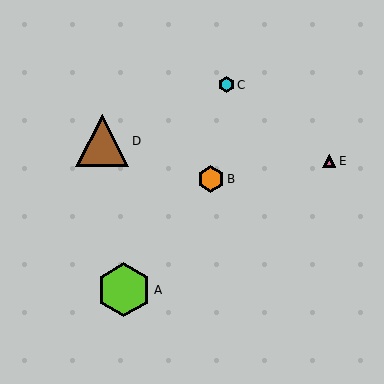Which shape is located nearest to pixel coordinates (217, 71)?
The cyan hexagon (labeled C) at (226, 85) is nearest to that location.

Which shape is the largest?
The lime hexagon (labeled A) is the largest.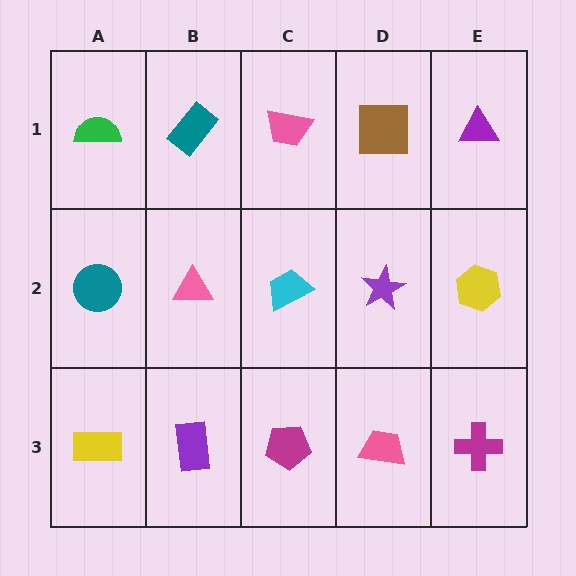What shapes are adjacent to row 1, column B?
A pink triangle (row 2, column B), a green semicircle (row 1, column A), a pink trapezoid (row 1, column C).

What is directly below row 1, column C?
A cyan trapezoid.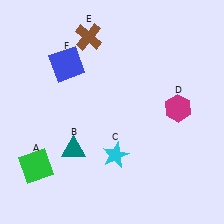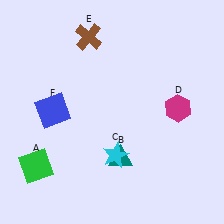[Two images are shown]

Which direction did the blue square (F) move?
The blue square (F) moved down.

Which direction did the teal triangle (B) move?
The teal triangle (B) moved right.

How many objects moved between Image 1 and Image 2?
2 objects moved between the two images.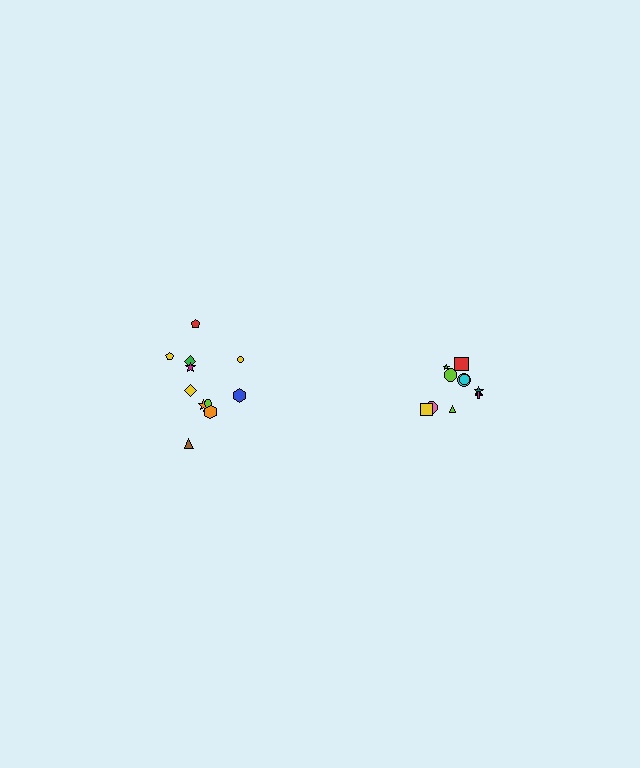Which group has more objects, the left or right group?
The left group.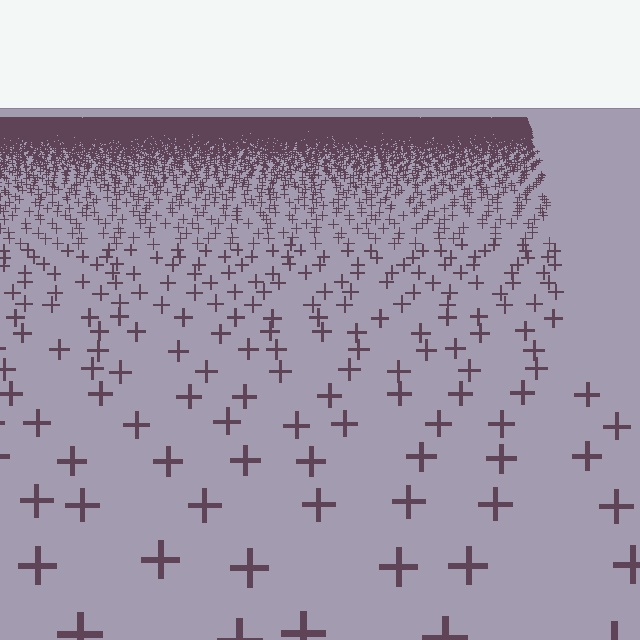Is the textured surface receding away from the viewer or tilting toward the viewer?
The surface is receding away from the viewer. Texture elements get smaller and denser toward the top.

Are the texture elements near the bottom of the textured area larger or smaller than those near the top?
Larger. Near the bottom, elements are closer to the viewer and appear at a bigger on-screen size.